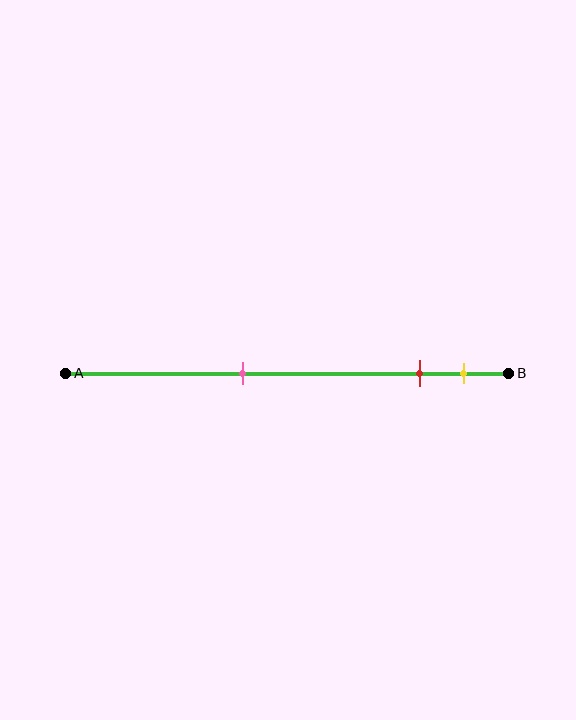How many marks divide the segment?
There are 3 marks dividing the segment.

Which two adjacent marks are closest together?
The red and yellow marks are the closest adjacent pair.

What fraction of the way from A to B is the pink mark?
The pink mark is approximately 40% (0.4) of the way from A to B.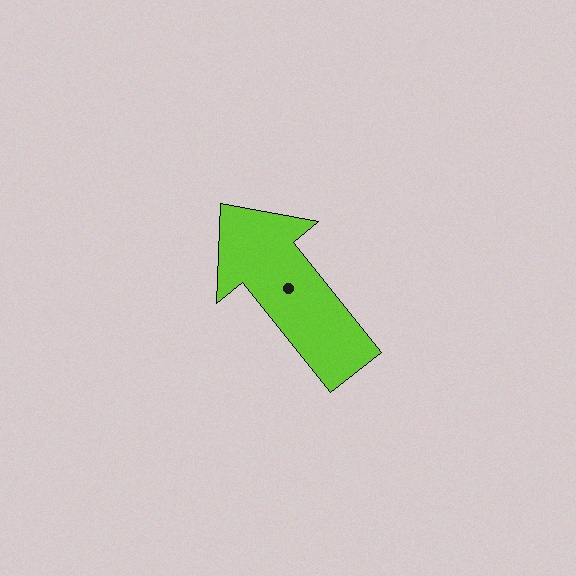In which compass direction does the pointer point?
Northwest.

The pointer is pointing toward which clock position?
Roughly 11 o'clock.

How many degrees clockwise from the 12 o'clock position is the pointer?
Approximately 321 degrees.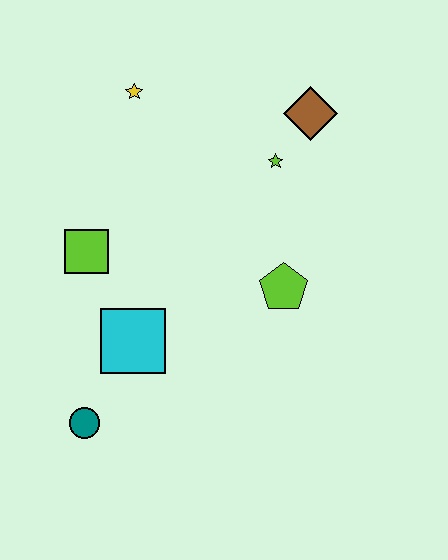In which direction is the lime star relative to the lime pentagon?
The lime star is above the lime pentagon.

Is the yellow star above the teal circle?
Yes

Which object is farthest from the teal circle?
The brown diamond is farthest from the teal circle.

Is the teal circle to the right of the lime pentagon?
No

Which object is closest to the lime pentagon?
The lime star is closest to the lime pentagon.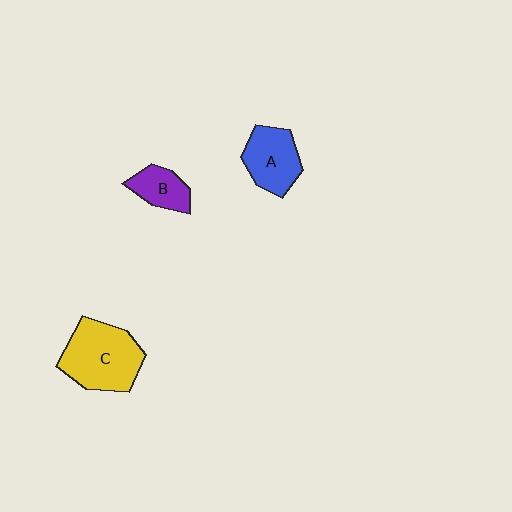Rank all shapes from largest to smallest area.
From largest to smallest: C (yellow), A (blue), B (purple).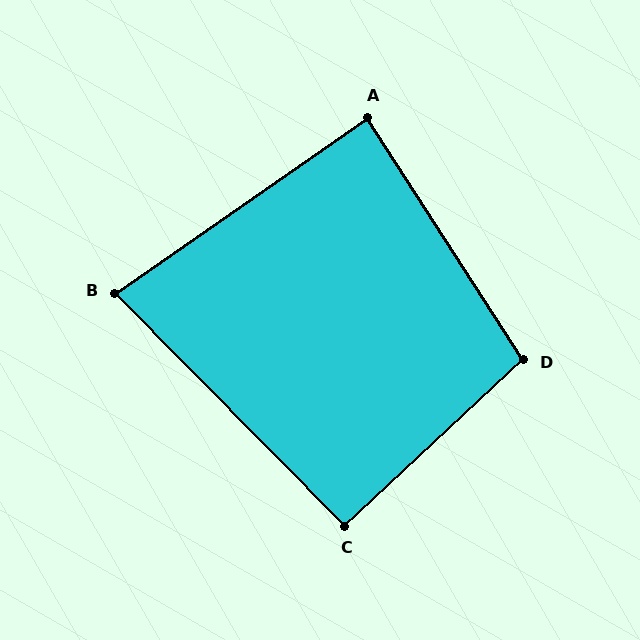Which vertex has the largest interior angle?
D, at approximately 100 degrees.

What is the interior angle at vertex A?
Approximately 88 degrees (approximately right).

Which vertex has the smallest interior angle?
B, at approximately 80 degrees.